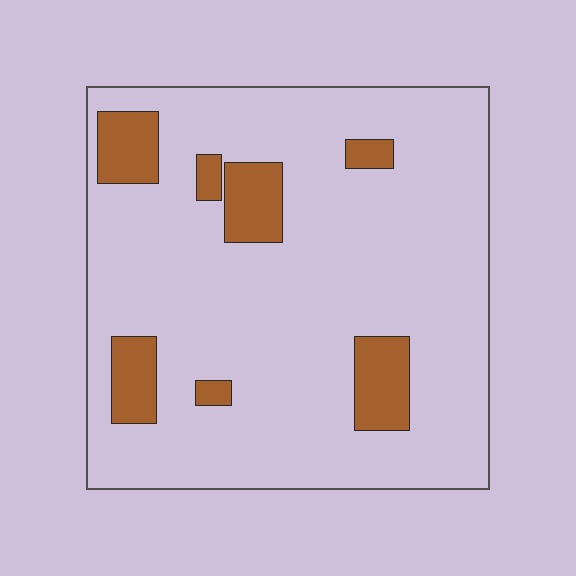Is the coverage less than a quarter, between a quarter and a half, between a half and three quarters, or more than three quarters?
Less than a quarter.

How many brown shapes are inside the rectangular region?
7.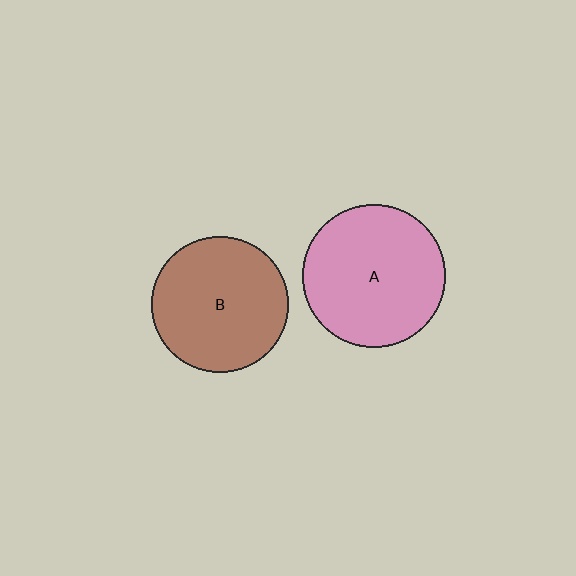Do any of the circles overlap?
No, none of the circles overlap.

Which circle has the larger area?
Circle A (pink).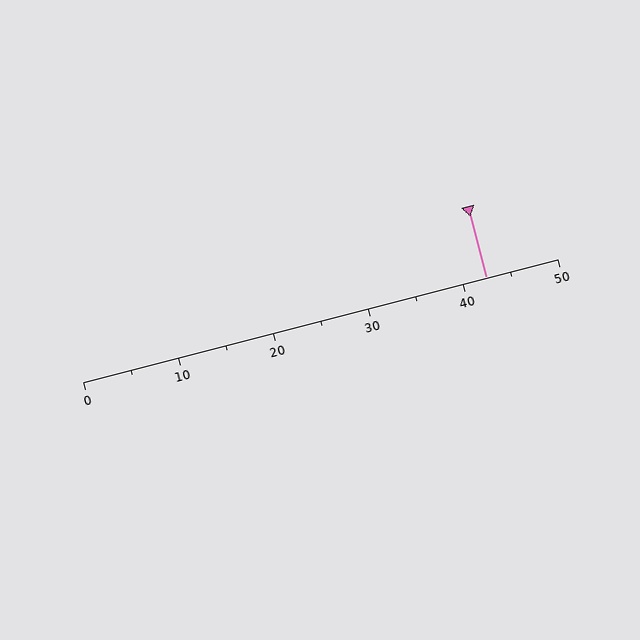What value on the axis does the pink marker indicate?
The marker indicates approximately 42.5.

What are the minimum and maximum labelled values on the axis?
The axis runs from 0 to 50.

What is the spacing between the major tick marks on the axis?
The major ticks are spaced 10 apart.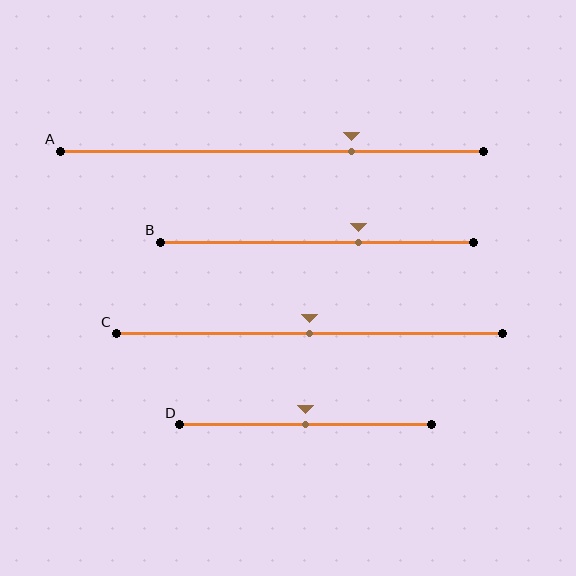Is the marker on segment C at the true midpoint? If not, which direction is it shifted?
Yes, the marker on segment C is at the true midpoint.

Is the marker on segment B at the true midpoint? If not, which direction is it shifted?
No, the marker on segment B is shifted to the right by about 13% of the segment length.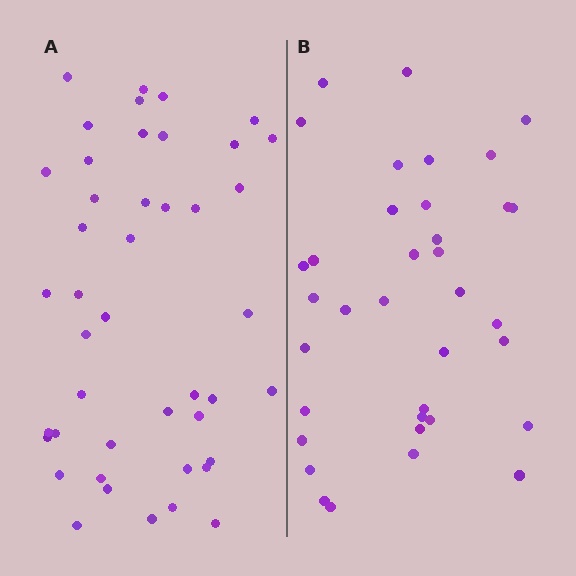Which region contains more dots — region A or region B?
Region A (the left region) has more dots.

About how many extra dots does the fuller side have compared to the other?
Region A has roughly 8 or so more dots than region B.